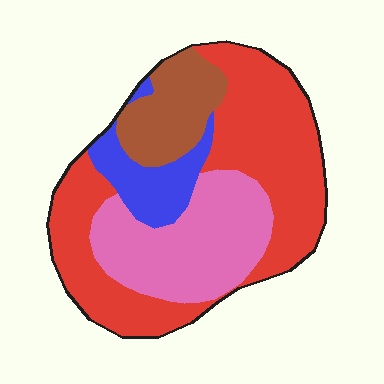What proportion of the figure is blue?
Blue takes up less than a sixth of the figure.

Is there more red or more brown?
Red.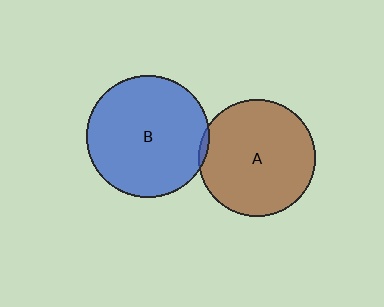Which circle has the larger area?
Circle B (blue).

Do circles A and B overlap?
Yes.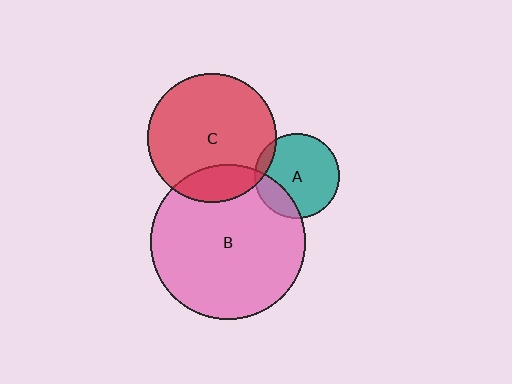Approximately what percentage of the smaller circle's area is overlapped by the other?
Approximately 20%.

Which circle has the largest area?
Circle B (pink).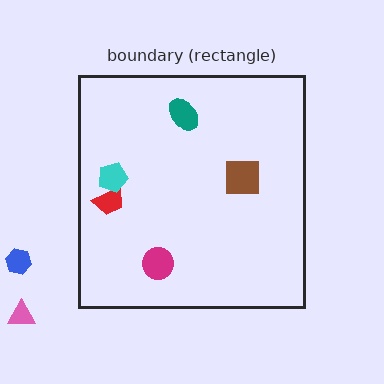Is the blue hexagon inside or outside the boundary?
Outside.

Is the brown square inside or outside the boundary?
Inside.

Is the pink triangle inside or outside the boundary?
Outside.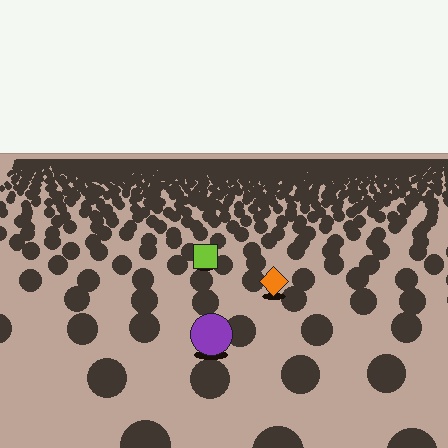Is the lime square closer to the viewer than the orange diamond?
No. The orange diamond is closer — you can tell from the texture gradient: the ground texture is coarser near it.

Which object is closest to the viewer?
The purple circle is closest. The texture marks near it are larger and more spread out.